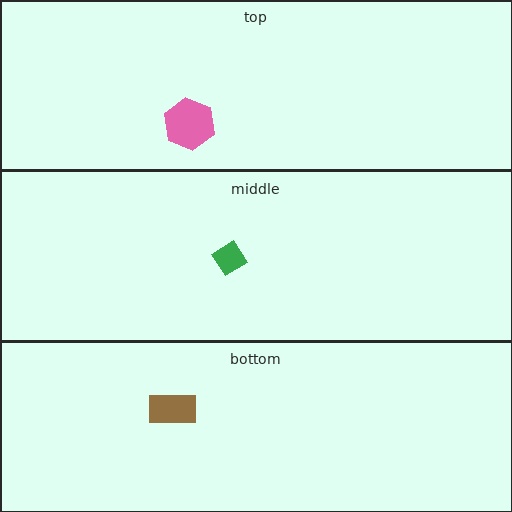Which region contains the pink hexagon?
The top region.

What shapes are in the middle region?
The green diamond.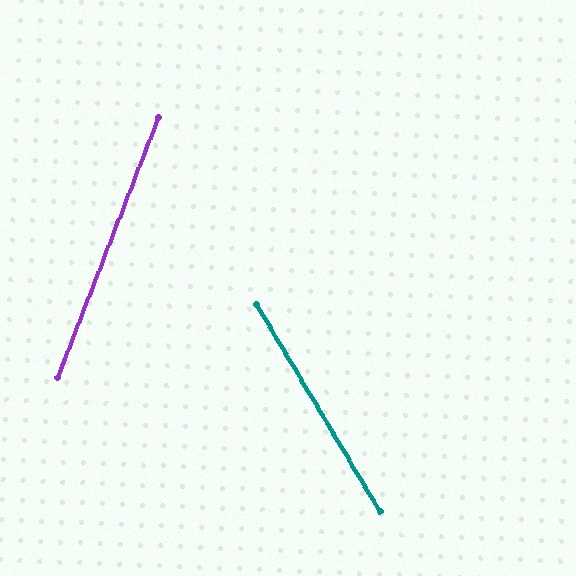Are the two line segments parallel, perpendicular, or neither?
Neither parallel nor perpendicular — they differ by about 52°.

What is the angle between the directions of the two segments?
Approximately 52 degrees.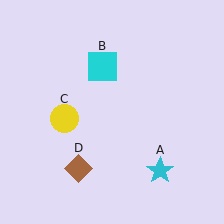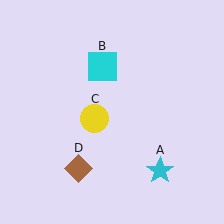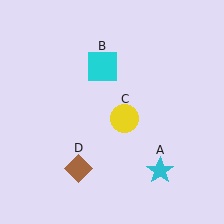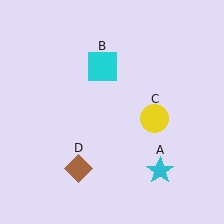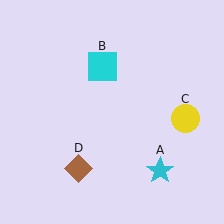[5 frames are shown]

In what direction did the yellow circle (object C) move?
The yellow circle (object C) moved right.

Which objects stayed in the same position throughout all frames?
Cyan star (object A) and cyan square (object B) and brown diamond (object D) remained stationary.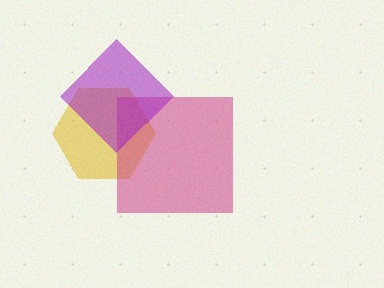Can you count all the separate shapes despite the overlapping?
Yes, there are 3 separate shapes.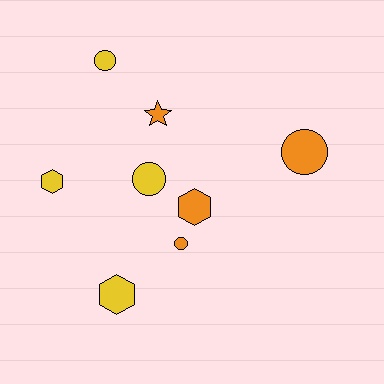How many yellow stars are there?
There are no yellow stars.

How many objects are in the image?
There are 8 objects.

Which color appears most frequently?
Yellow, with 4 objects.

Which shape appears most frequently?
Circle, with 4 objects.